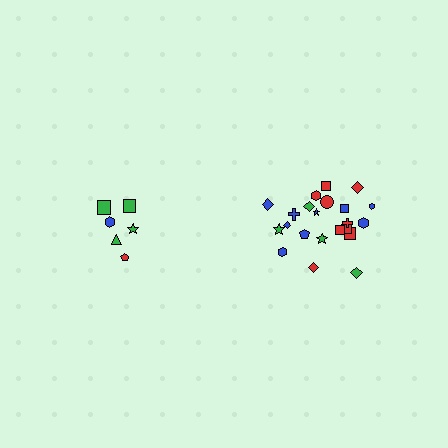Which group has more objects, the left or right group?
The right group.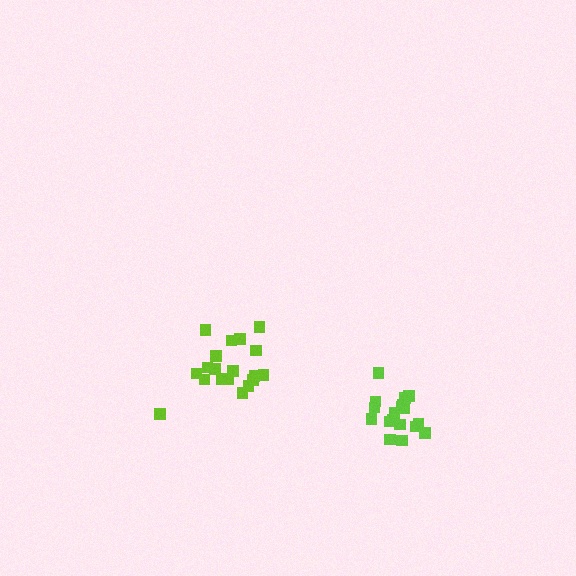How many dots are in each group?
Group 1: 19 dots, Group 2: 18 dots (37 total).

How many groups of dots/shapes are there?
There are 2 groups.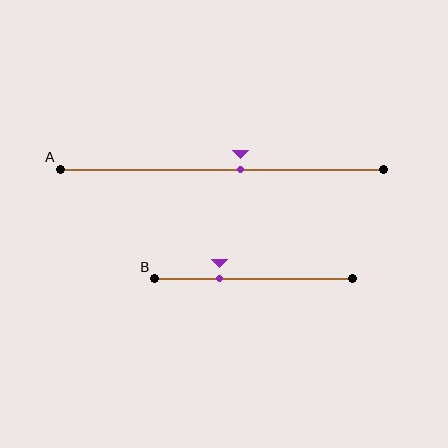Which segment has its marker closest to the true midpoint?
Segment A has its marker closest to the true midpoint.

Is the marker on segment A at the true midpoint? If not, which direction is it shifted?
No, the marker on segment A is shifted to the right by about 6% of the segment length.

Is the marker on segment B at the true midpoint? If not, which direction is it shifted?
No, the marker on segment B is shifted to the left by about 17% of the segment length.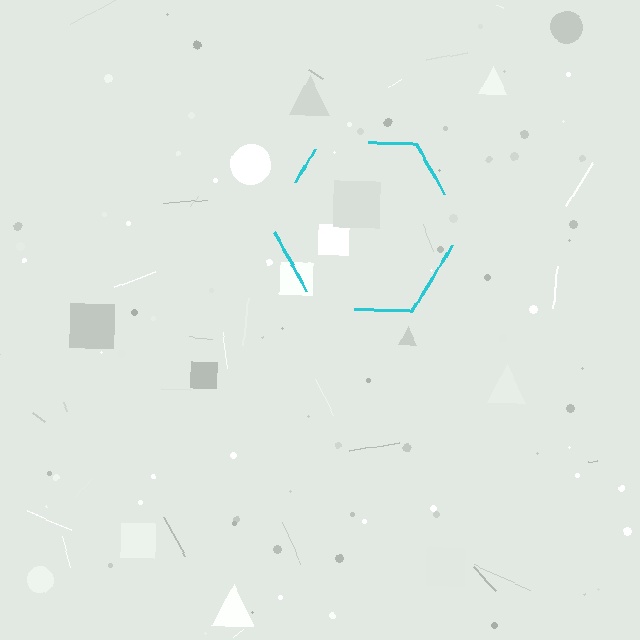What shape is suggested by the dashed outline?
The dashed outline suggests a hexagon.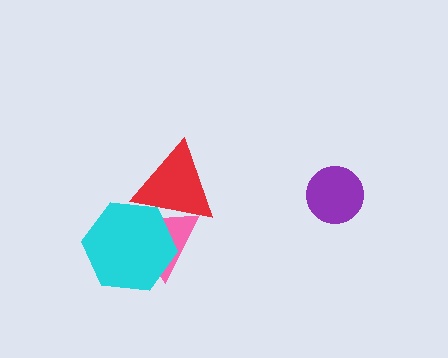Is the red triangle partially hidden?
Yes, it is partially covered by another shape.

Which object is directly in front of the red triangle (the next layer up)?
The pink triangle is directly in front of the red triangle.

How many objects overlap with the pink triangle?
2 objects overlap with the pink triangle.